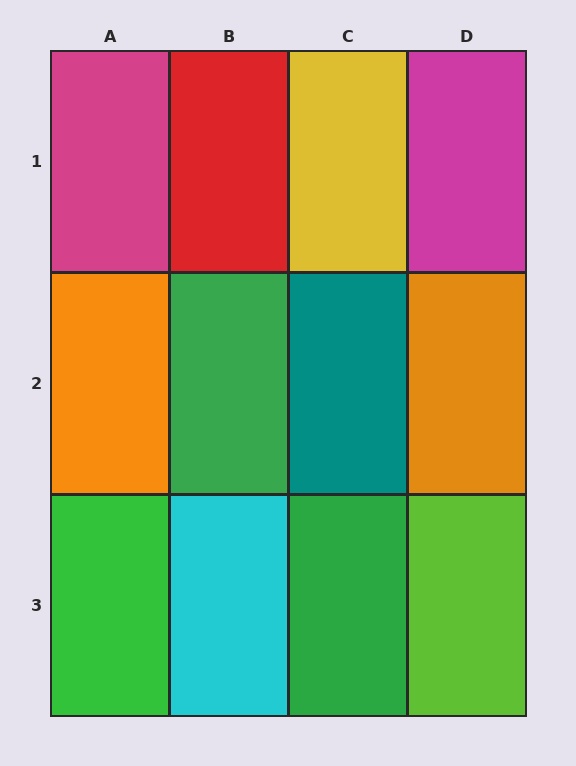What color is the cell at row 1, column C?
Yellow.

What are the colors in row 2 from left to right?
Orange, green, teal, orange.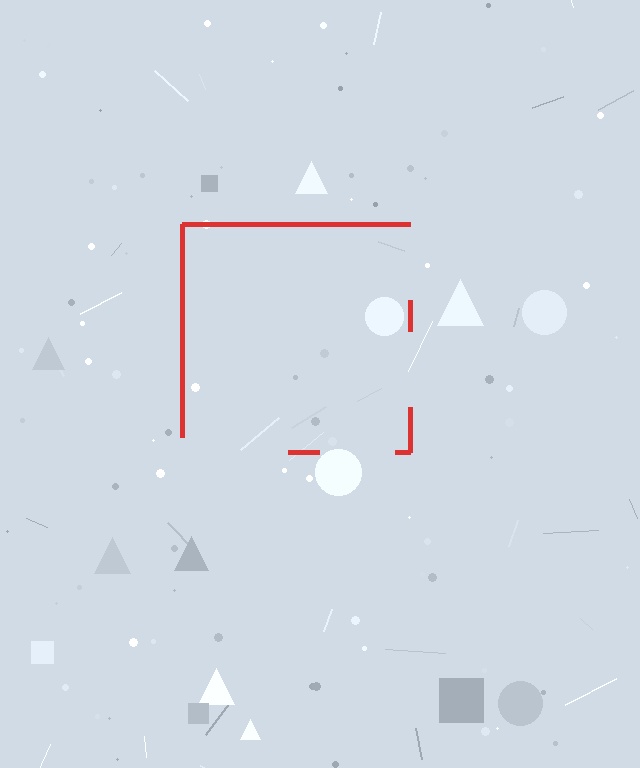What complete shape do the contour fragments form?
The contour fragments form a square.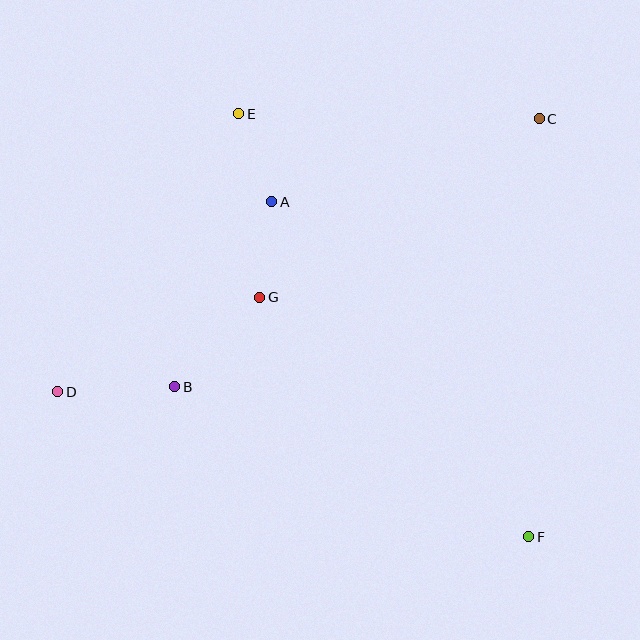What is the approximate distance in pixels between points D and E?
The distance between D and E is approximately 332 pixels.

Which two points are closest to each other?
Points A and E are closest to each other.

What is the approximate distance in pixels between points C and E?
The distance between C and E is approximately 301 pixels.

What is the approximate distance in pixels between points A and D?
The distance between A and D is approximately 286 pixels.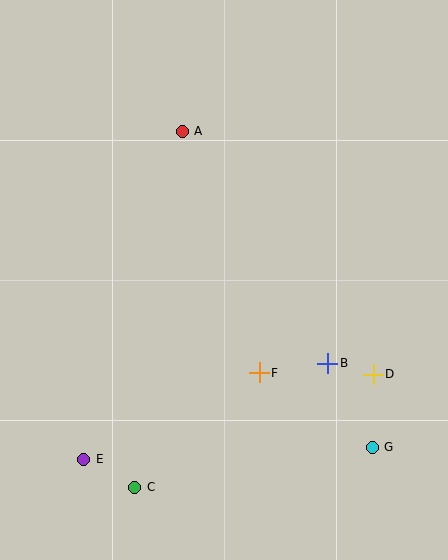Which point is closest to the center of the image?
Point F at (259, 373) is closest to the center.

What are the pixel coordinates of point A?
Point A is at (182, 131).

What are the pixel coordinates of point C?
Point C is at (135, 487).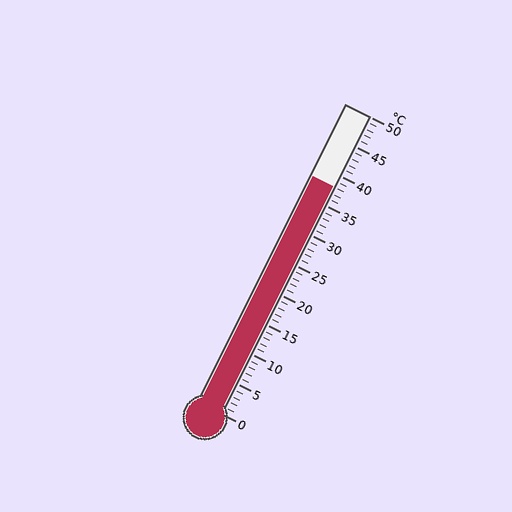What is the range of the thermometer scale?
The thermometer scale ranges from 0°C to 50°C.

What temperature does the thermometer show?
The thermometer shows approximately 38°C.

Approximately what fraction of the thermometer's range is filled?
The thermometer is filled to approximately 75% of its range.